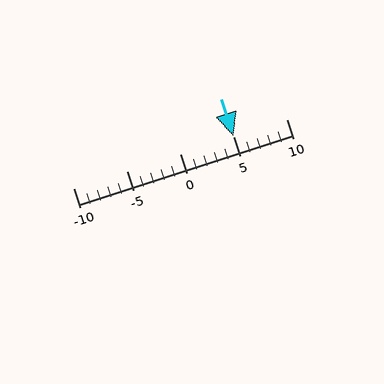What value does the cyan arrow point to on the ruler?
The cyan arrow points to approximately 5.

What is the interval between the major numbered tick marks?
The major tick marks are spaced 5 units apart.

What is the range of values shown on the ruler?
The ruler shows values from -10 to 10.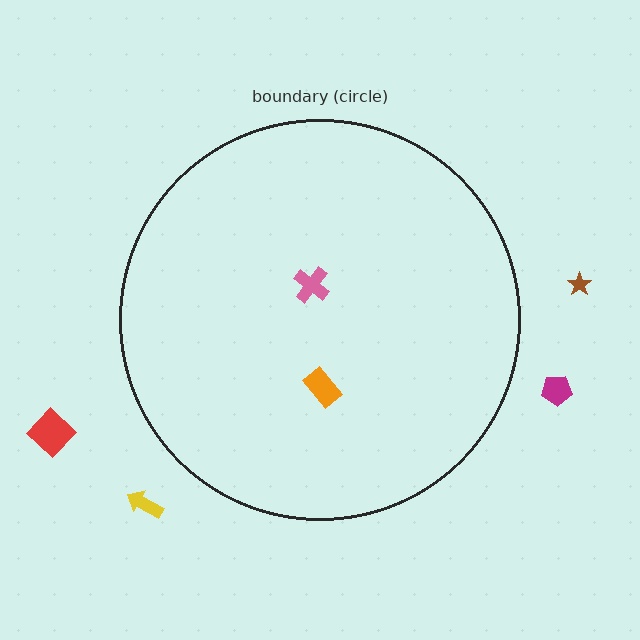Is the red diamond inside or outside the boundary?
Outside.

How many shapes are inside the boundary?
2 inside, 4 outside.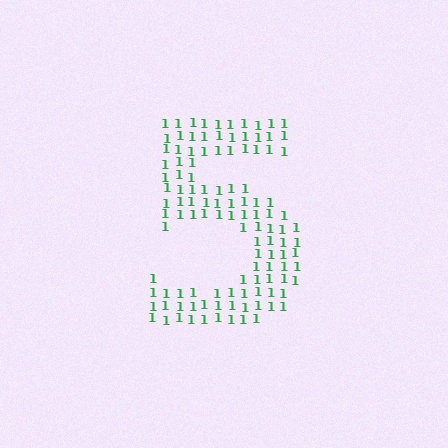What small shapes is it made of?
It is made of small digit 1's.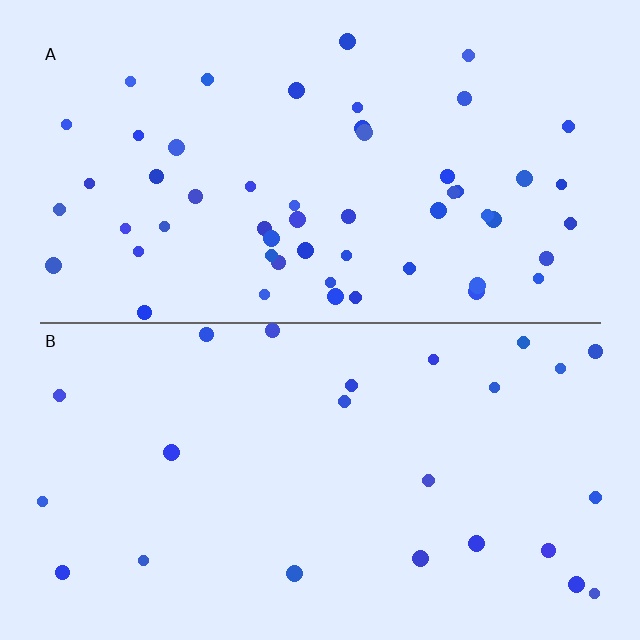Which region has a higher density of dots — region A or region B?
A (the top).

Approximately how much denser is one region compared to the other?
Approximately 2.2× — region A over region B.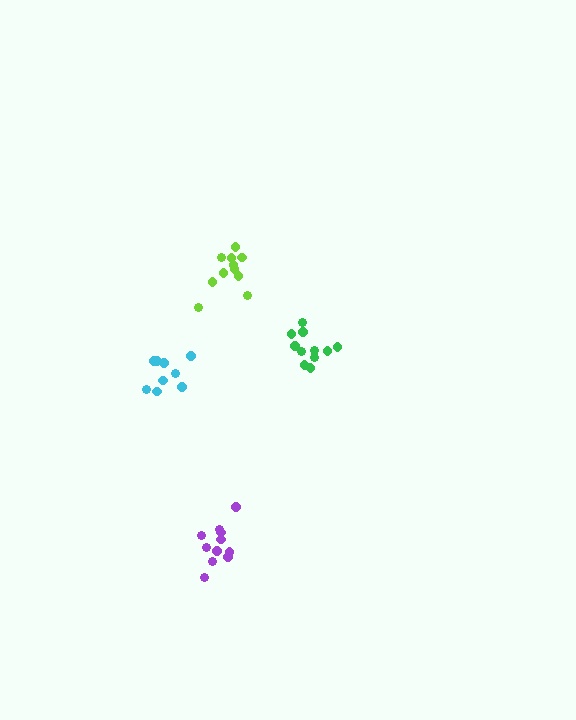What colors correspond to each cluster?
The clusters are colored: purple, cyan, green, lime.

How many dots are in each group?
Group 1: 11 dots, Group 2: 9 dots, Group 3: 11 dots, Group 4: 11 dots (42 total).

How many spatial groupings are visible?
There are 4 spatial groupings.